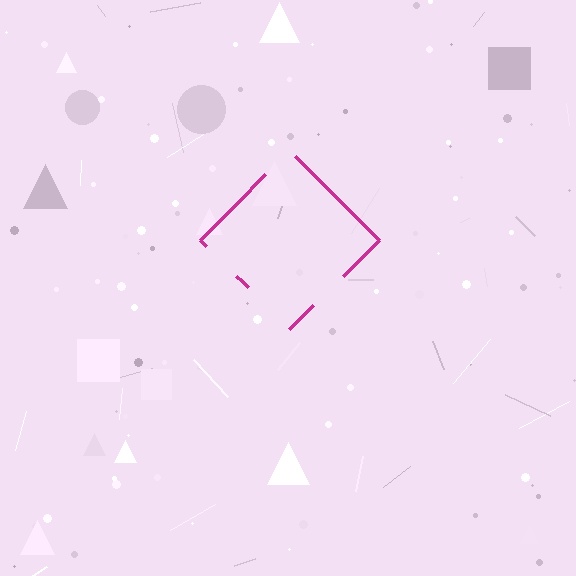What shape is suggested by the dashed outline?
The dashed outline suggests a diamond.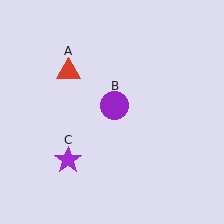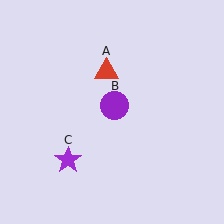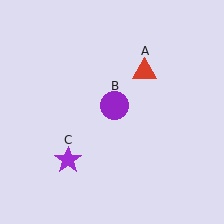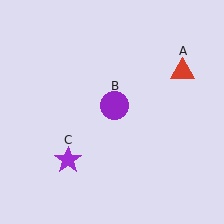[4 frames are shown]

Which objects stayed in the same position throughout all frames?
Purple circle (object B) and purple star (object C) remained stationary.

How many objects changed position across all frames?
1 object changed position: red triangle (object A).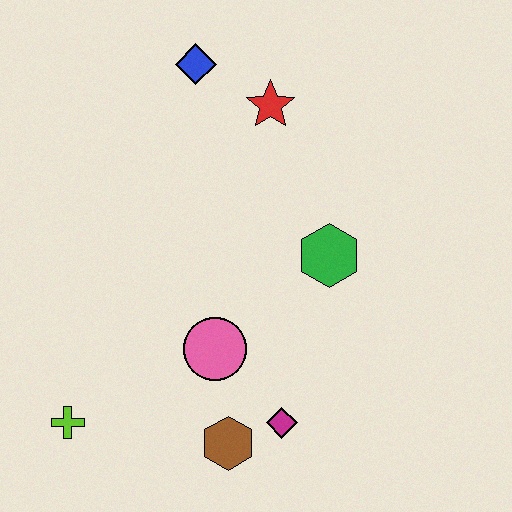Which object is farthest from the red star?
The lime cross is farthest from the red star.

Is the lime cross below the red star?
Yes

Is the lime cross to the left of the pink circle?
Yes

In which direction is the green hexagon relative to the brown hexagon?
The green hexagon is above the brown hexagon.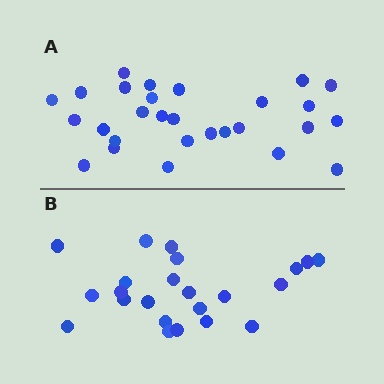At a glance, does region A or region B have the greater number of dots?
Region A (the top region) has more dots.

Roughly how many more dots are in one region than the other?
Region A has about 5 more dots than region B.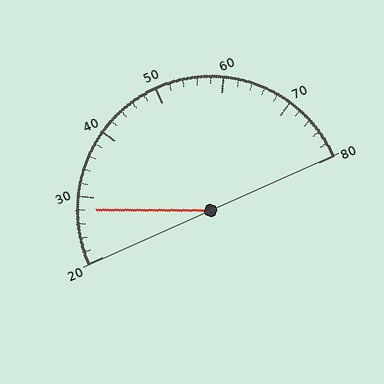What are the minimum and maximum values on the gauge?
The gauge ranges from 20 to 80.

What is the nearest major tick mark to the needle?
The nearest major tick mark is 30.